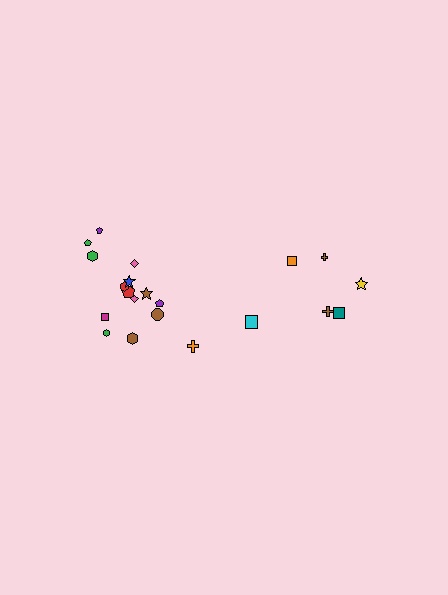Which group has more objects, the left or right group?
The left group.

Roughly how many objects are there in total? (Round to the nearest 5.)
Roughly 20 objects in total.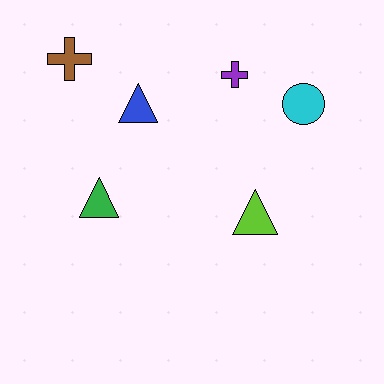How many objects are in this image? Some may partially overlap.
There are 6 objects.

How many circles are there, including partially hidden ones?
There is 1 circle.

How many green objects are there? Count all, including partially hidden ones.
There is 1 green object.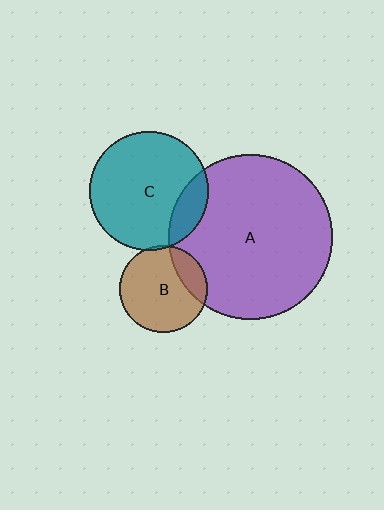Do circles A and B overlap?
Yes.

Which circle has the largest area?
Circle A (purple).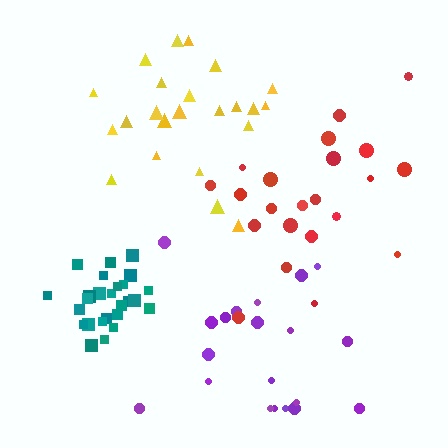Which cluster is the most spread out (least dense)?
Purple.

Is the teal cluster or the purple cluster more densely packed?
Teal.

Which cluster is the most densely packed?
Teal.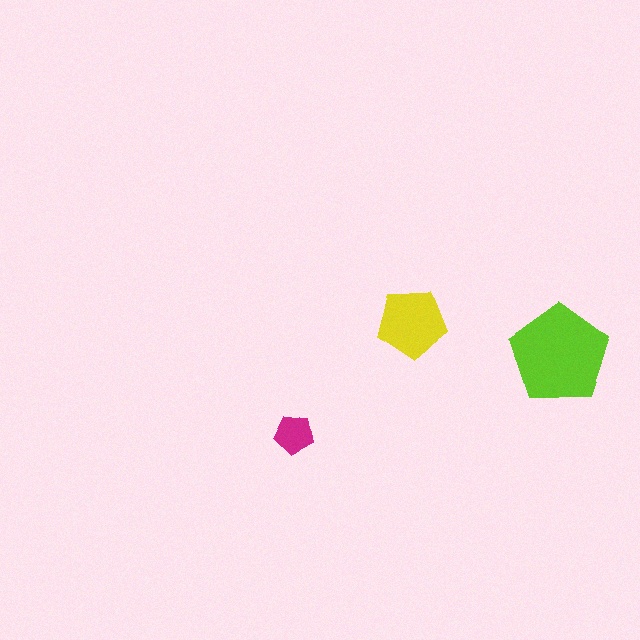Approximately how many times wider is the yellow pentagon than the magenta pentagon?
About 2 times wider.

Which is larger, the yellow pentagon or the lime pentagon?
The lime one.